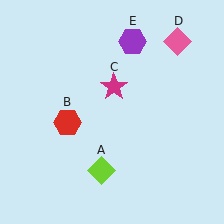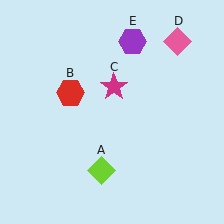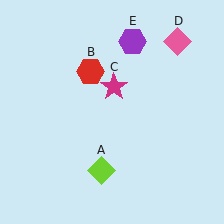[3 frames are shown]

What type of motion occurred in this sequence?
The red hexagon (object B) rotated clockwise around the center of the scene.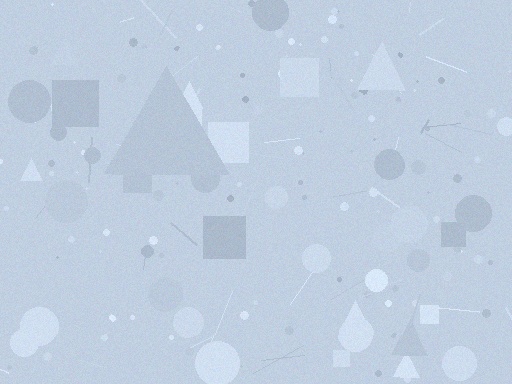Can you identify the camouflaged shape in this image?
The camouflaged shape is a triangle.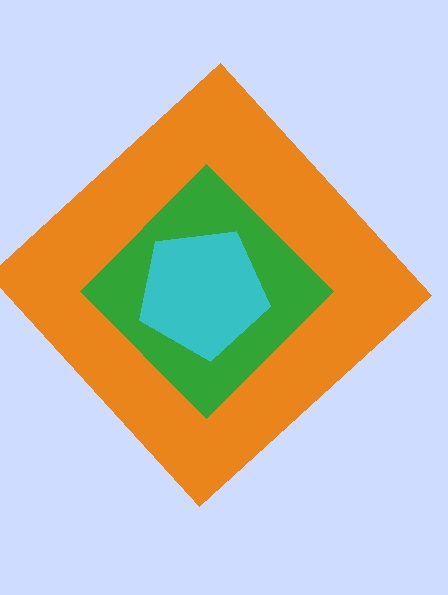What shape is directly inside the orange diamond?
The green diamond.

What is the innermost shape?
The cyan pentagon.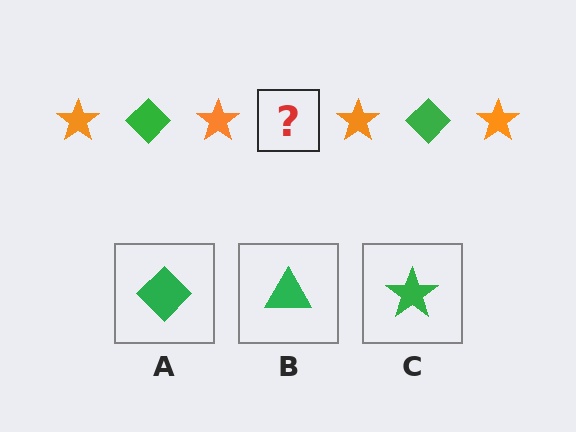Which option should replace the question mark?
Option A.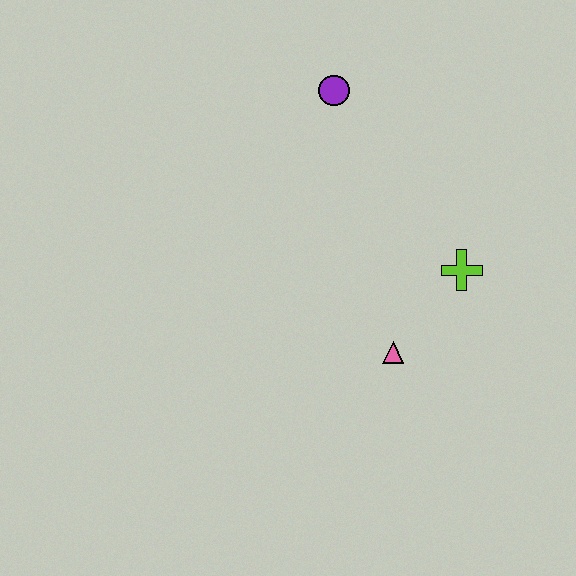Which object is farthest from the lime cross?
The purple circle is farthest from the lime cross.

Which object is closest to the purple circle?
The lime cross is closest to the purple circle.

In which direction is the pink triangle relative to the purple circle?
The pink triangle is below the purple circle.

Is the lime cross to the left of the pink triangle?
No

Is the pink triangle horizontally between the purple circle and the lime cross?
Yes